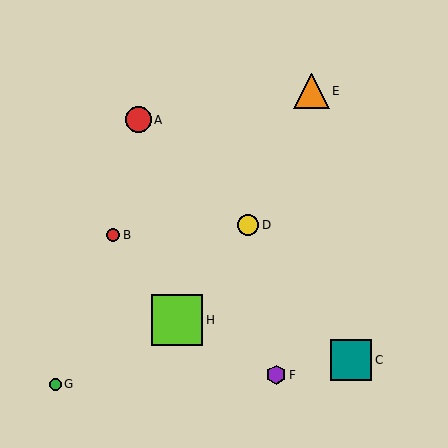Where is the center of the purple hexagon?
The center of the purple hexagon is at (276, 375).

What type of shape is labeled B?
Shape B is a red circle.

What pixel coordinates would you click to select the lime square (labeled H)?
Click at (177, 320) to select the lime square H.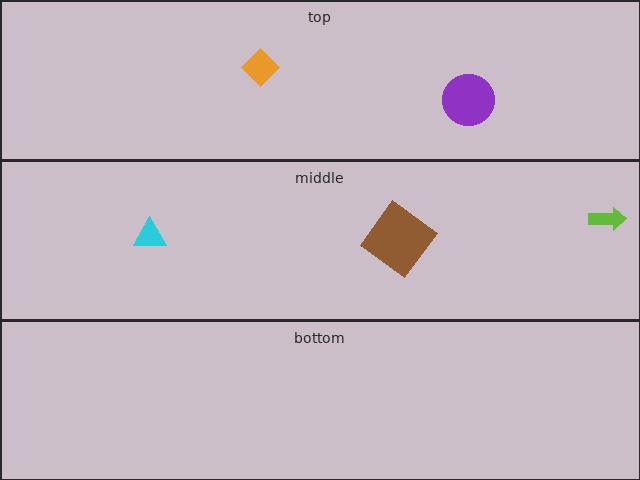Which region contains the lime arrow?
The middle region.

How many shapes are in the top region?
2.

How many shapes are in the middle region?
3.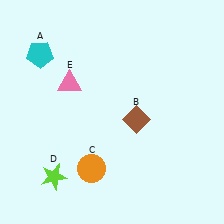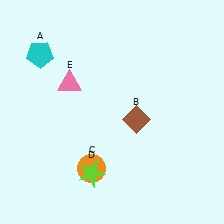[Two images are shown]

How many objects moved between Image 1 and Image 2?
1 object moved between the two images.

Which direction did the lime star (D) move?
The lime star (D) moved right.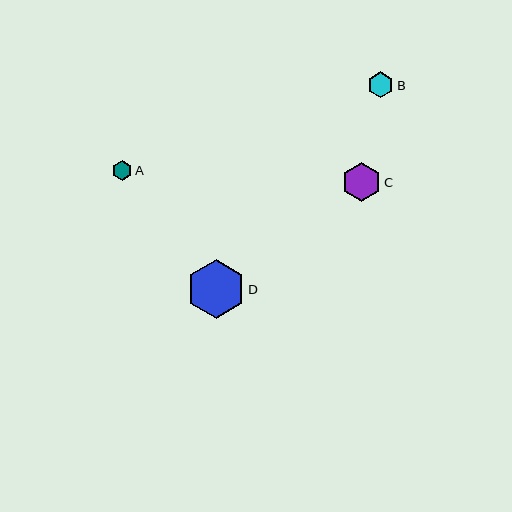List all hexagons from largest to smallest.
From largest to smallest: D, C, B, A.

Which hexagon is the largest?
Hexagon D is the largest with a size of approximately 59 pixels.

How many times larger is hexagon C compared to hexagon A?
Hexagon C is approximately 2.0 times the size of hexagon A.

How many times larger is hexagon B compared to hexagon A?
Hexagon B is approximately 1.3 times the size of hexagon A.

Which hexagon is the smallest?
Hexagon A is the smallest with a size of approximately 20 pixels.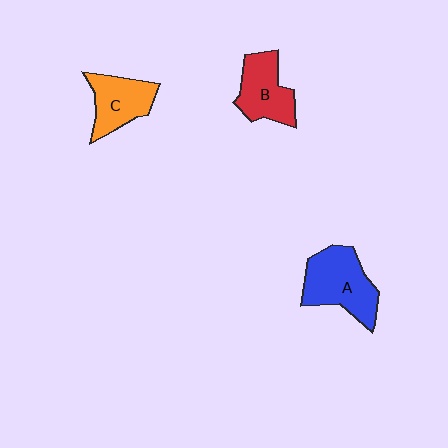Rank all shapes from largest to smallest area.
From largest to smallest: A (blue), B (red), C (orange).